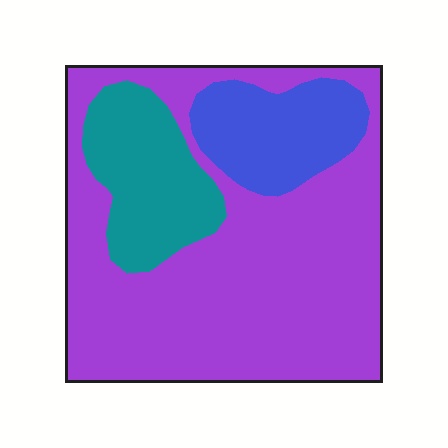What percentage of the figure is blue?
Blue covers 15% of the figure.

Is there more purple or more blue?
Purple.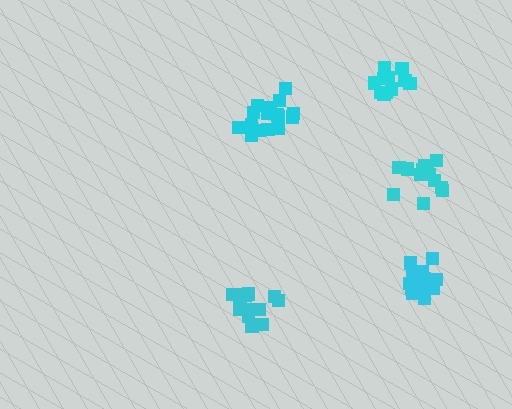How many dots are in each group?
Group 1: 17 dots, Group 2: 13 dots, Group 3: 13 dots, Group 4: 13 dots, Group 5: 15 dots (71 total).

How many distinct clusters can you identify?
There are 5 distinct clusters.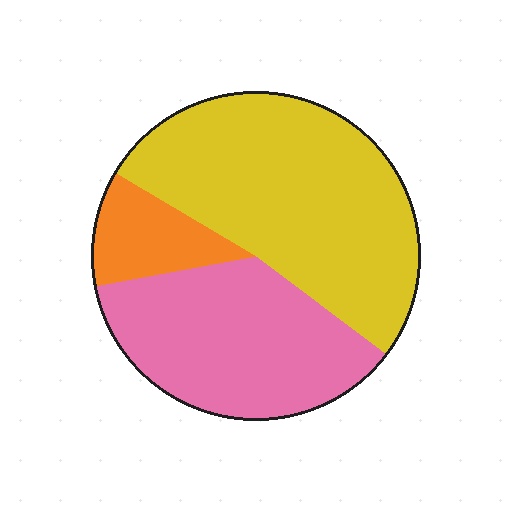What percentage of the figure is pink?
Pink covers 37% of the figure.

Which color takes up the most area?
Yellow, at roughly 50%.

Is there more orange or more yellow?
Yellow.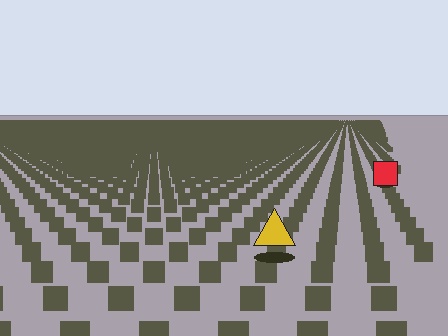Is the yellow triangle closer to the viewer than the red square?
Yes. The yellow triangle is closer — you can tell from the texture gradient: the ground texture is coarser near it.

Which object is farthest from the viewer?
The red square is farthest from the viewer. It appears smaller and the ground texture around it is denser.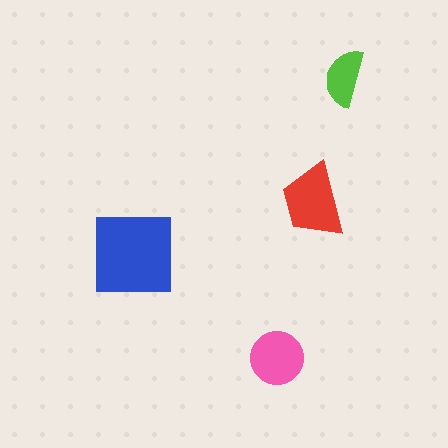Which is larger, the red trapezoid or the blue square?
The blue square.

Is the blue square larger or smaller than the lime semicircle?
Larger.